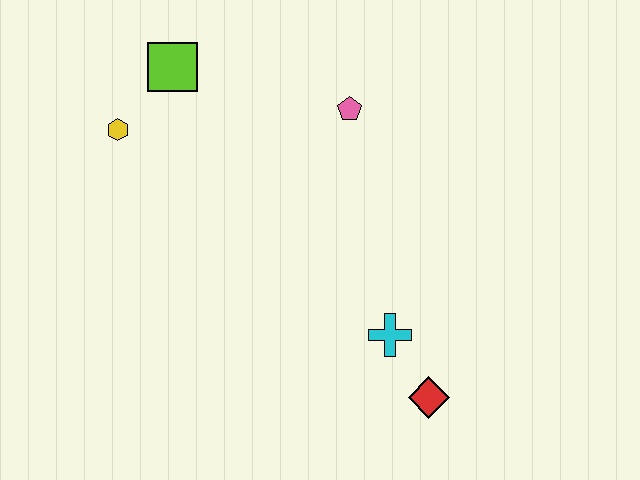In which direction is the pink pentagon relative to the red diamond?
The pink pentagon is above the red diamond.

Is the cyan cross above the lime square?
No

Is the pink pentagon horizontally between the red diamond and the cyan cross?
No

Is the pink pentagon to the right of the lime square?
Yes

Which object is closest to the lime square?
The yellow hexagon is closest to the lime square.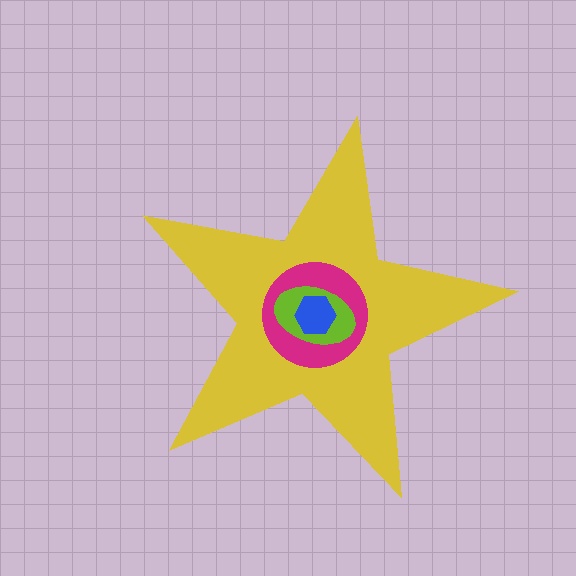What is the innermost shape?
The blue hexagon.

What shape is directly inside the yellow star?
The magenta circle.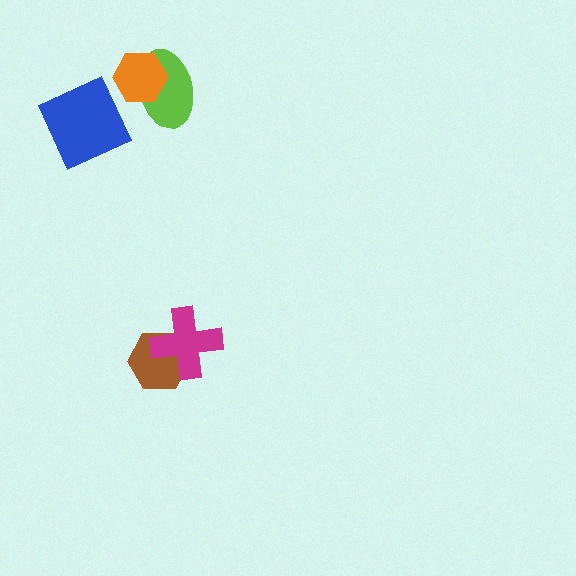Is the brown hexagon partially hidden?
Yes, it is partially covered by another shape.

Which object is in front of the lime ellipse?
The orange hexagon is in front of the lime ellipse.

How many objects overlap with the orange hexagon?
1 object overlaps with the orange hexagon.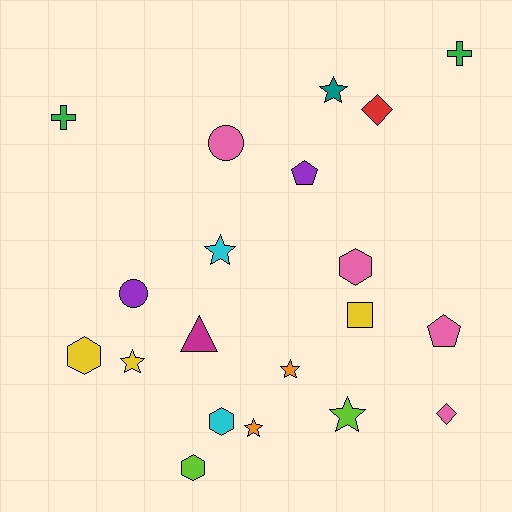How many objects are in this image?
There are 20 objects.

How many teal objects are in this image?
There is 1 teal object.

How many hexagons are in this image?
There are 4 hexagons.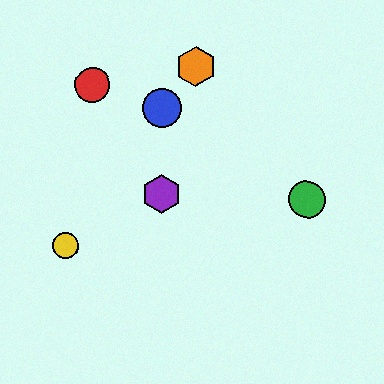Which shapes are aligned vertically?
The blue circle, the purple hexagon are aligned vertically.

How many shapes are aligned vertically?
2 shapes (the blue circle, the purple hexagon) are aligned vertically.